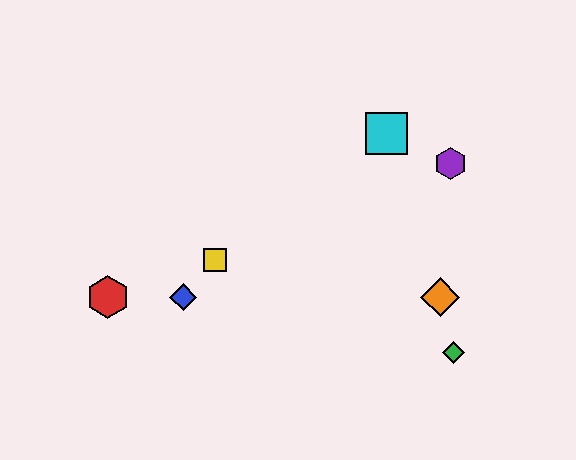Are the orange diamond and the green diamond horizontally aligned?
No, the orange diamond is at y≈297 and the green diamond is at y≈352.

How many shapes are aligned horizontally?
3 shapes (the red hexagon, the blue diamond, the orange diamond) are aligned horizontally.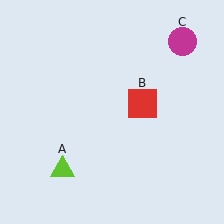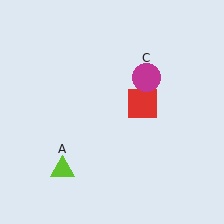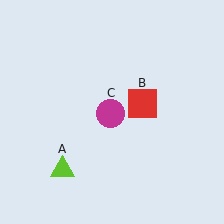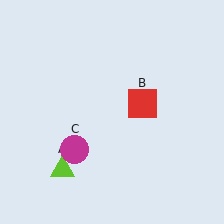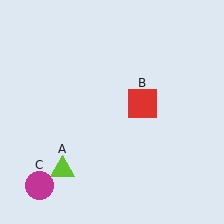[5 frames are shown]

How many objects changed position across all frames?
1 object changed position: magenta circle (object C).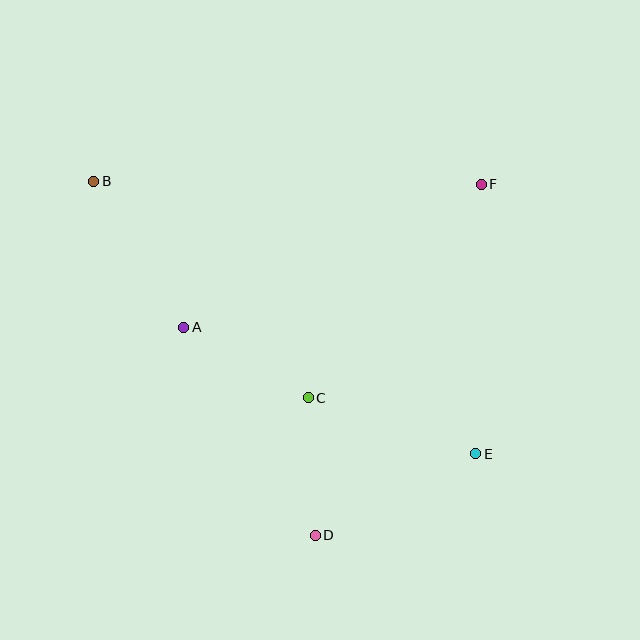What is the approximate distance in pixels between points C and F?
The distance between C and F is approximately 275 pixels.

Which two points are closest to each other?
Points C and D are closest to each other.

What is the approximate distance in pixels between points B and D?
The distance between B and D is approximately 418 pixels.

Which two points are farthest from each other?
Points B and E are farthest from each other.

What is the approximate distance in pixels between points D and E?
The distance between D and E is approximately 180 pixels.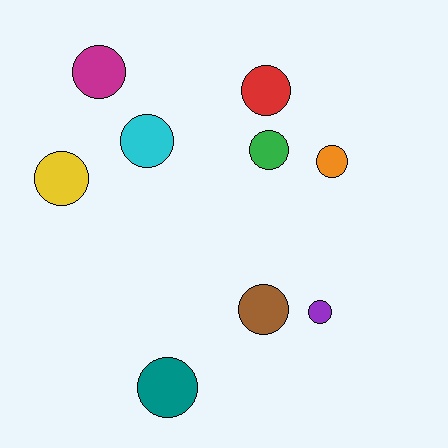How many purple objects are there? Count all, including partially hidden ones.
There is 1 purple object.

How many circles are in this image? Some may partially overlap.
There are 9 circles.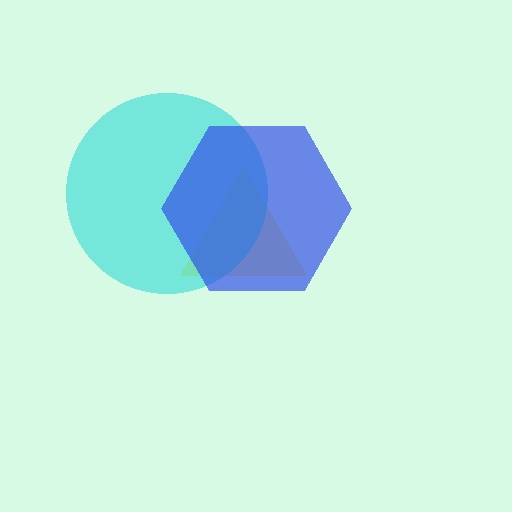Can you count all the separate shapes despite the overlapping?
Yes, there are 3 separate shapes.